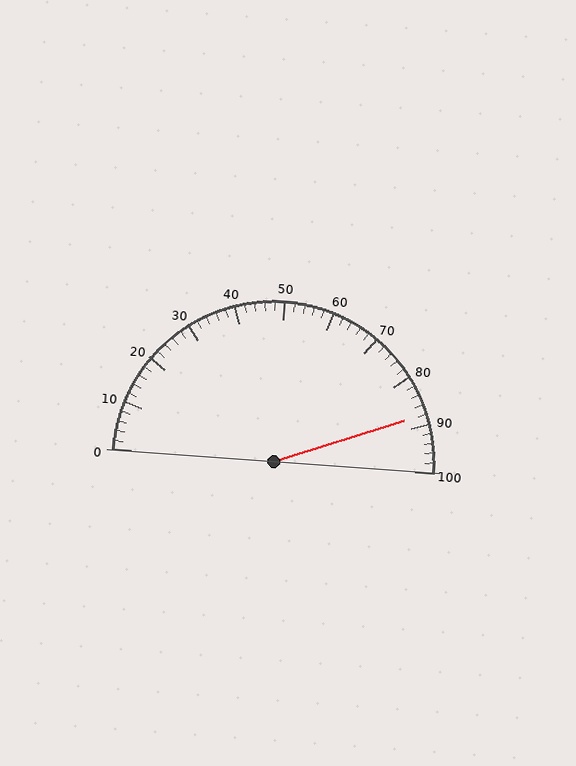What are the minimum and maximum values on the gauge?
The gauge ranges from 0 to 100.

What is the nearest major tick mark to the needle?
The nearest major tick mark is 90.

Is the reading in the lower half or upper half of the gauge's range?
The reading is in the upper half of the range (0 to 100).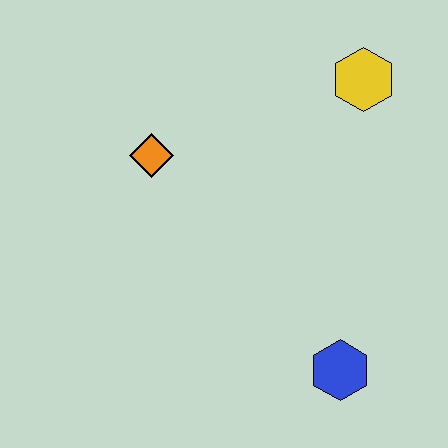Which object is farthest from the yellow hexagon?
The blue hexagon is farthest from the yellow hexagon.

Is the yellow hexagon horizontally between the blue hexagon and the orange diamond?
No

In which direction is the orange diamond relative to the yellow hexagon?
The orange diamond is to the left of the yellow hexagon.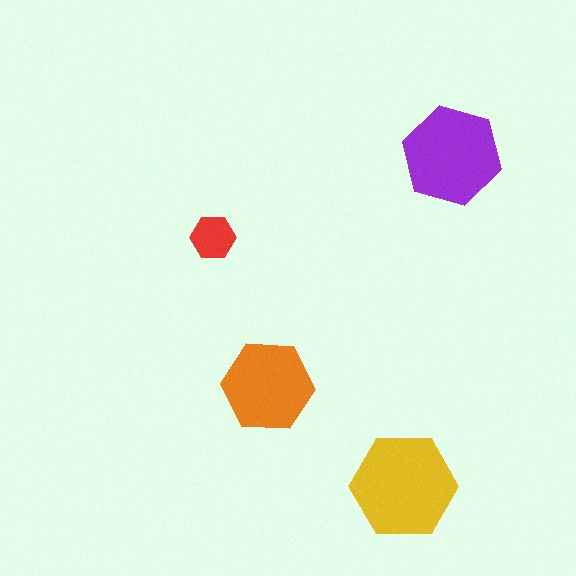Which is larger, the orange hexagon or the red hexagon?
The orange one.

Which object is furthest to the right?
The purple hexagon is rightmost.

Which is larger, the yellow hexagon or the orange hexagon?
The yellow one.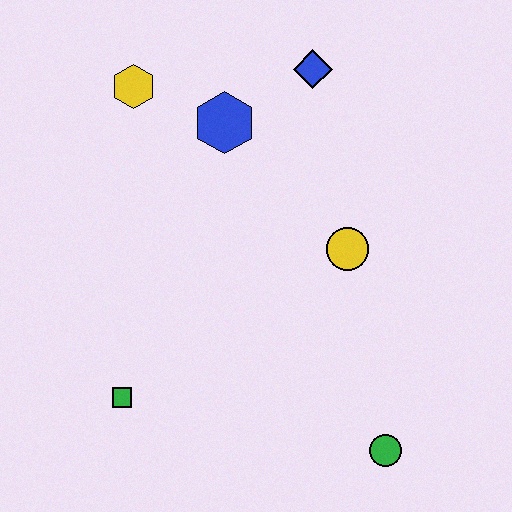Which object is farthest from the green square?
The blue diamond is farthest from the green square.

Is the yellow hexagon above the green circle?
Yes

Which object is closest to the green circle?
The yellow circle is closest to the green circle.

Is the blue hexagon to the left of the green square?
No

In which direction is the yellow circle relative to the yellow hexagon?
The yellow circle is to the right of the yellow hexagon.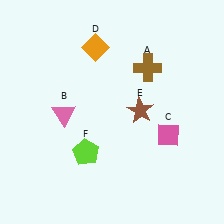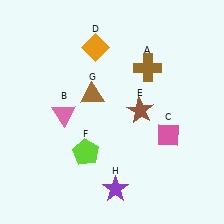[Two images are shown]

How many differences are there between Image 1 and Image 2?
There are 2 differences between the two images.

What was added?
A brown triangle (G), a purple star (H) were added in Image 2.